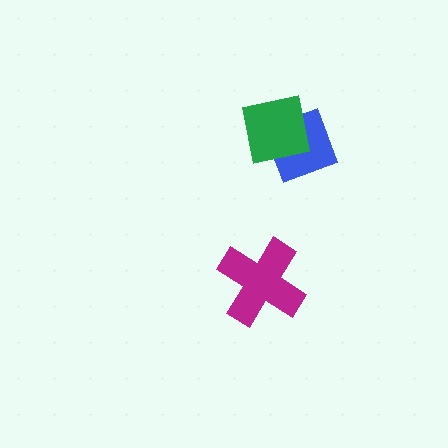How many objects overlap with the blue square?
1 object overlaps with the blue square.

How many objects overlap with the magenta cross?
0 objects overlap with the magenta cross.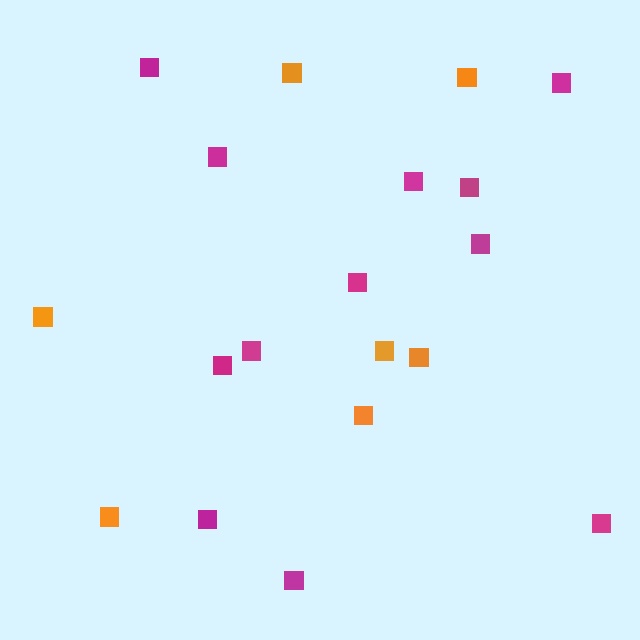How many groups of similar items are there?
There are 2 groups: one group of magenta squares (12) and one group of orange squares (7).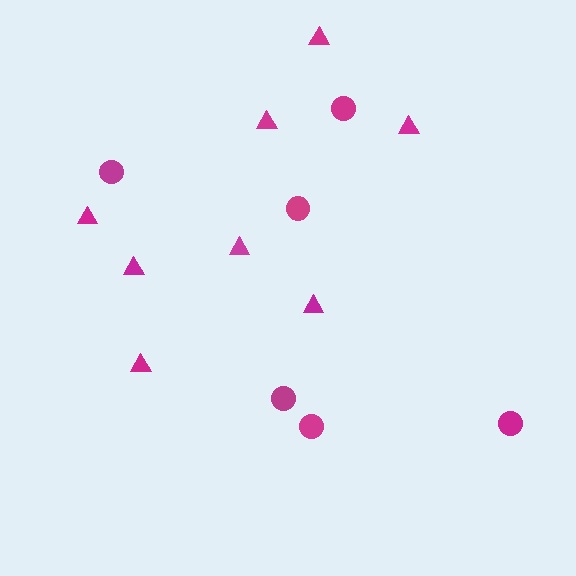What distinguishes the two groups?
There are 2 groups: one group of circles (6) and one group of triangles (8).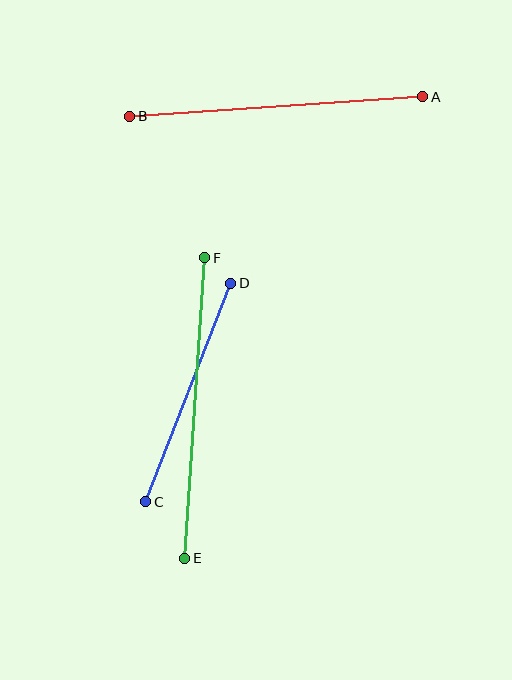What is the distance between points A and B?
The distance is approximately 294 pixels.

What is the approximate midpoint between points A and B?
The midpoint is at approximately (276, 107) pixels.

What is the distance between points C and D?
The distance is approximately 235 pixels.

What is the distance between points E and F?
The distance is approximately 301 pixels.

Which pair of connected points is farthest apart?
Points E and F are farthest apart.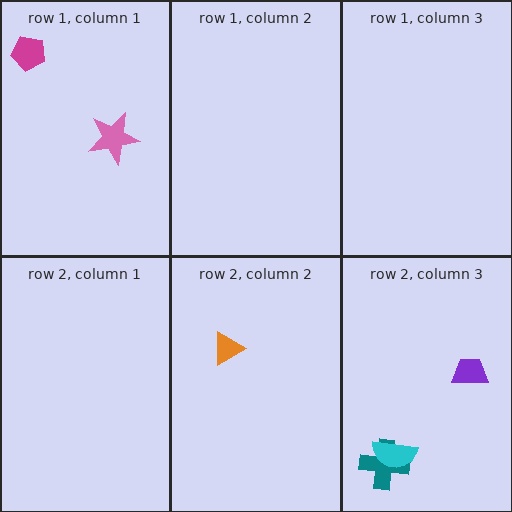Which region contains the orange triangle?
The row 2, column 2 region.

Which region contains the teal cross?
The row 2, column 3 region.